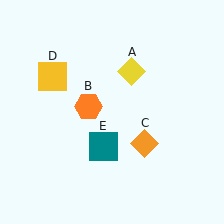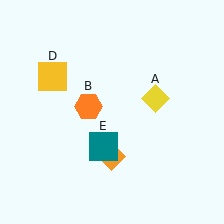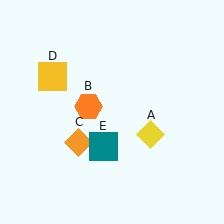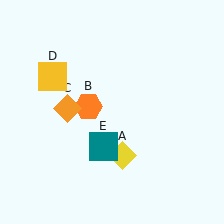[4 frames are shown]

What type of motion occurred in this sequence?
The yellow diamond (object A), orange diamond (object C) rotated clockwise around the center of the scene.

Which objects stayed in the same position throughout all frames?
Orange hexagon (object B) and yellow square (object D) and teal square (object E) remained stationary.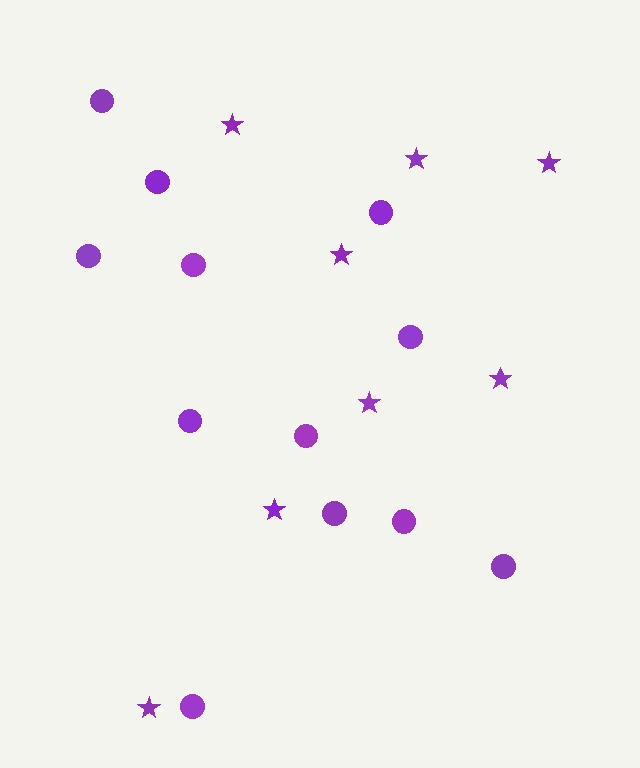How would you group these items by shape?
There are 2 groups: one group of stars (8) and one group of circles (12).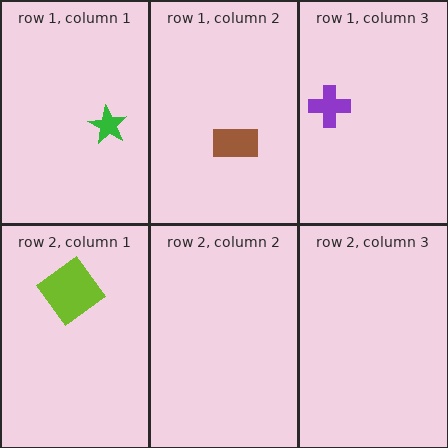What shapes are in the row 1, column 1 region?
The green star.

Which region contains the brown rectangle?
The row 1, column 2 region.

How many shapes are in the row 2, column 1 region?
1.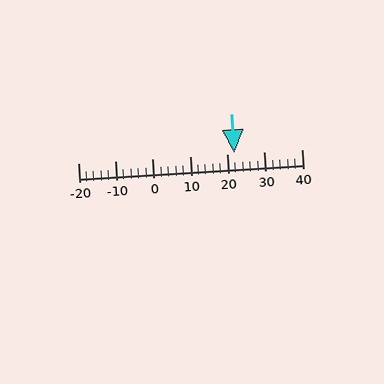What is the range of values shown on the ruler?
The ruler shows values from -20 to 40.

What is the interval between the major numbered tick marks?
The major tick marks are spaced 10 units apart.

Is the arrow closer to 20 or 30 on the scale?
The arrow is closer to 20.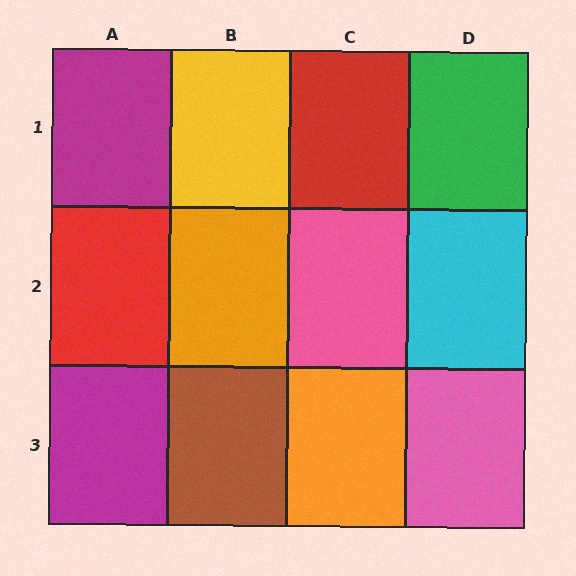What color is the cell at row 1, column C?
Red.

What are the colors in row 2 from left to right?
Red, orange, pink, cyan.